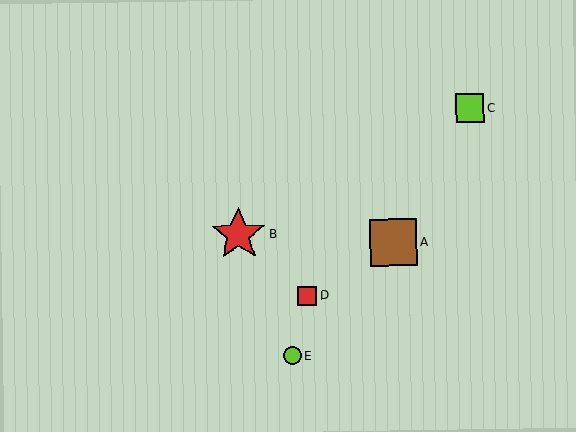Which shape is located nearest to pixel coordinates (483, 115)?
The lime square (labeled C) at (470, 108) is nearest to that location.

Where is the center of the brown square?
The center of the brown square is at (394, 243).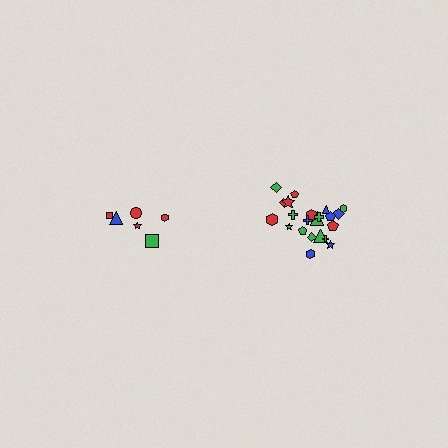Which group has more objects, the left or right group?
The right group.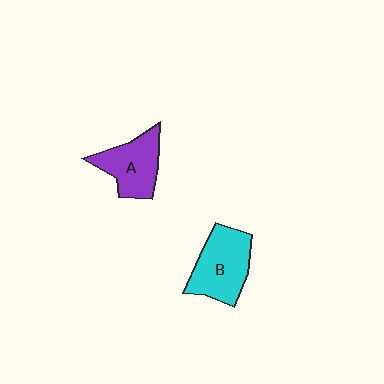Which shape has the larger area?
Shape B (cyan).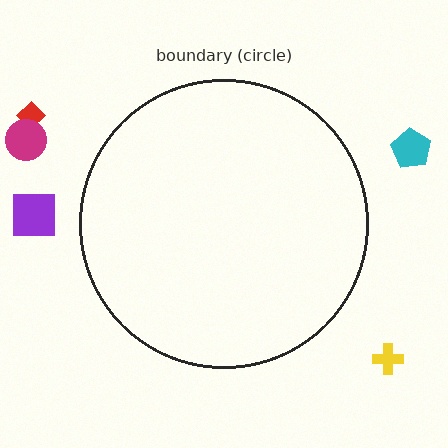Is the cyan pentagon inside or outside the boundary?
Outside.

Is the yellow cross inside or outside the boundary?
Outside.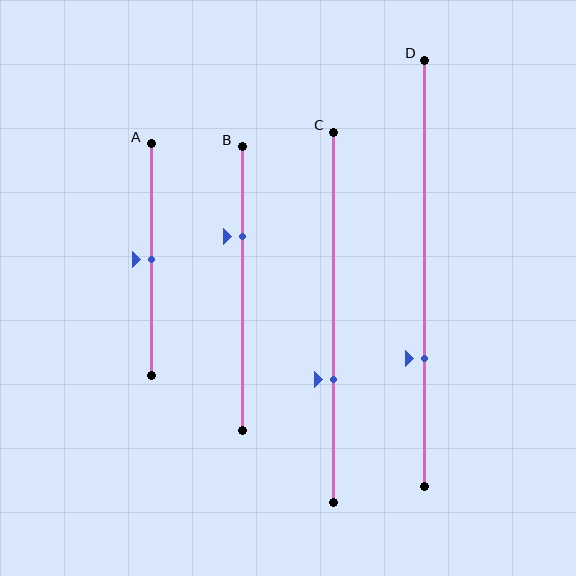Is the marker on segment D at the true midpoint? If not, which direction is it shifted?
No, the marker on segment D is shifted downward by about 20% of the segment length.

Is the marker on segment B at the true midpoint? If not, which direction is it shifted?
No, the marker on segment B is shifted upward by about 18% of the segment length.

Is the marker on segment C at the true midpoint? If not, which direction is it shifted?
No, the marker on segment C is shifted downward by about 17% of the segment length.